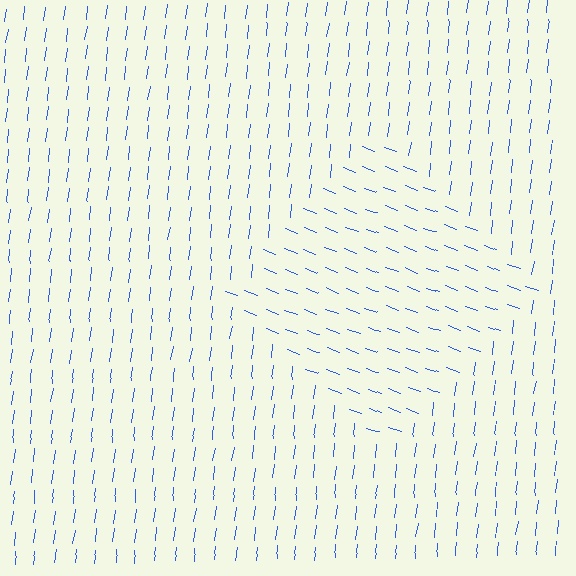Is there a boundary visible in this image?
Yes, there is a texture boundary formed by a change in line orientation.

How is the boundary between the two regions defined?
The boundary is defined purely by a change in line orientation (approximately 76 degrees difference). All lines are the same color and thickness.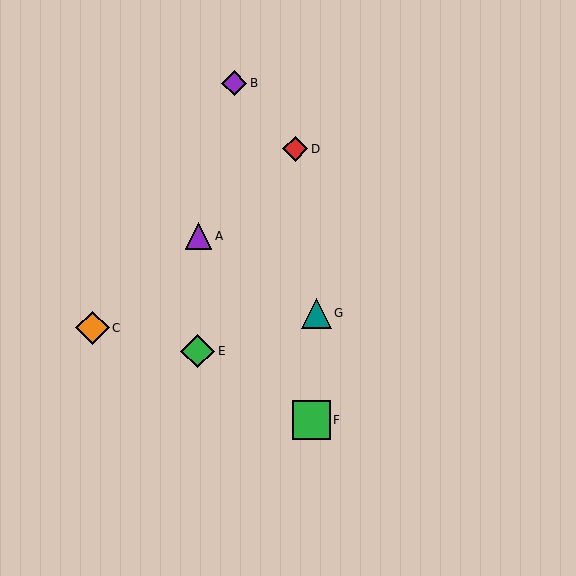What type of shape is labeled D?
Shape D is a red diamond.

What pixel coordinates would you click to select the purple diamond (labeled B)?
Click at (234, 83) to select the purple diamond B.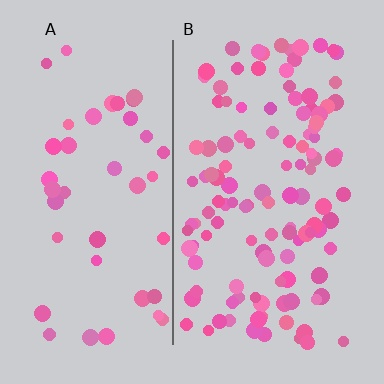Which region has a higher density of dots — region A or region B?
B (the right).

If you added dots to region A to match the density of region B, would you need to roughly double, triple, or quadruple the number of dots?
Approximately triple.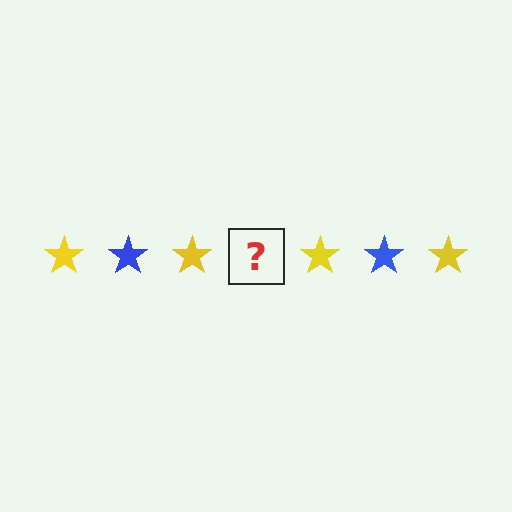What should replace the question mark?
The question mark should be replaced with a blue star.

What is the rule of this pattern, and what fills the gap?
The rule is that the pattern cycles through yellow, blue stars. The gap should be filled with a blue star.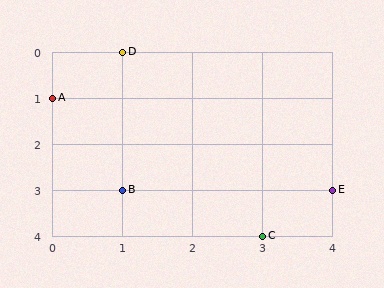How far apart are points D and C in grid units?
Points D and C are 2 columns and 4 rows apart (about 4.5 grid units diagonally).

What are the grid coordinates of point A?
Point A is at grid coordinates (0, 1).